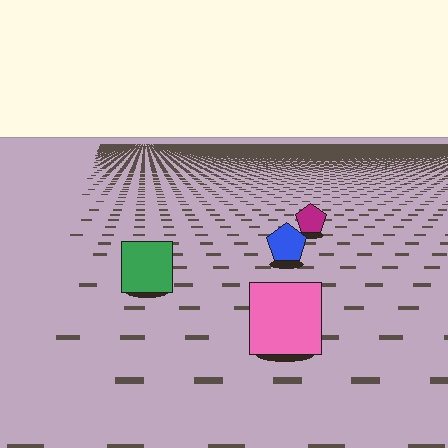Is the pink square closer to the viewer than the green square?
Yes. The pink square is closer — you can tell from the texture gradient: the ground texture is coarser near it.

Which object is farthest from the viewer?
The magenta pentagon is farthest from the viewer. It appears smaller and the ground texture around it is denser.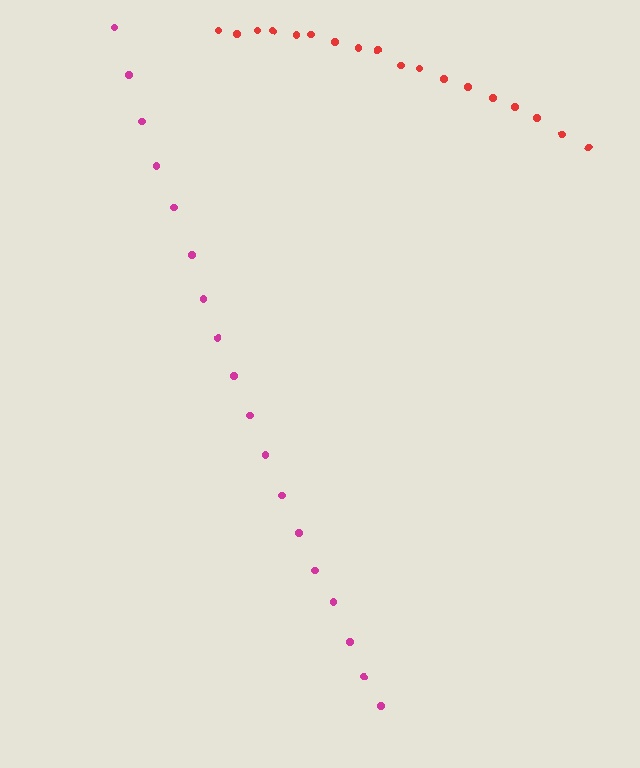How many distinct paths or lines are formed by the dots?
There are 2 distinct paths.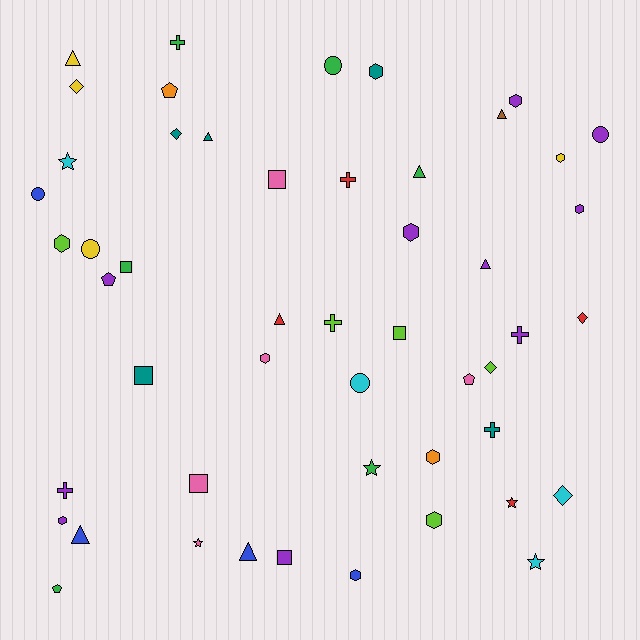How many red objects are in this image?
There are 4 red objects.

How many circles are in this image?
There are 5 circles.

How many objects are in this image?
There are 50 objects.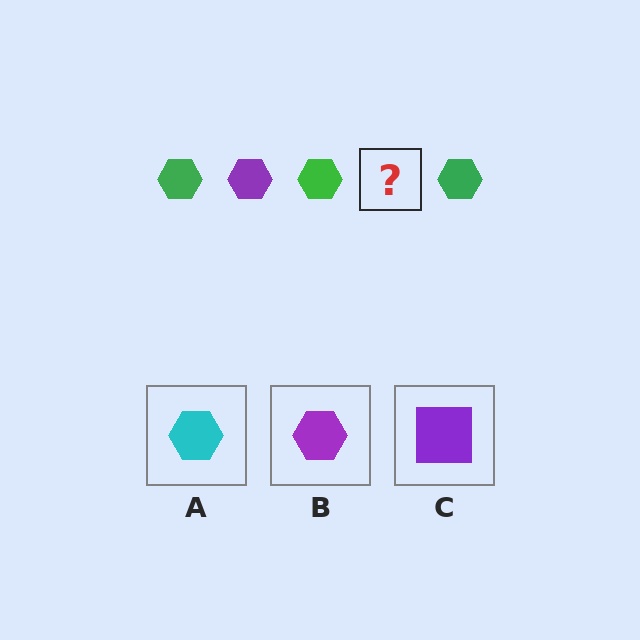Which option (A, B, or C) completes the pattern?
B.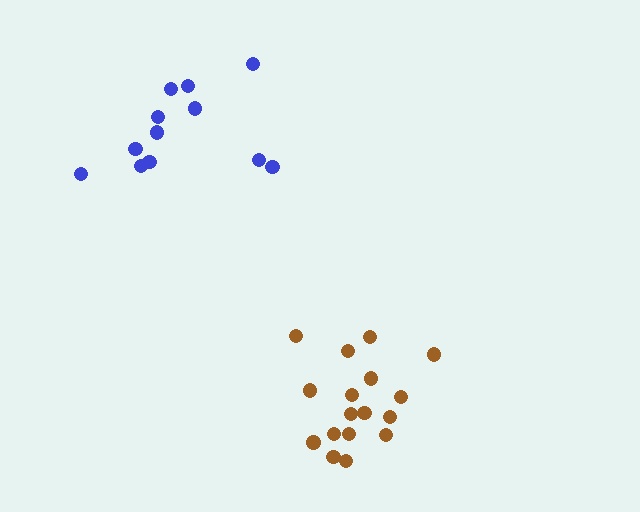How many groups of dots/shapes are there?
There are 2 groups.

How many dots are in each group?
Group 1: 12 dots, Group 2: 17 dots (29 total).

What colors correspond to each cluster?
The clusters are colored: blue, brown.